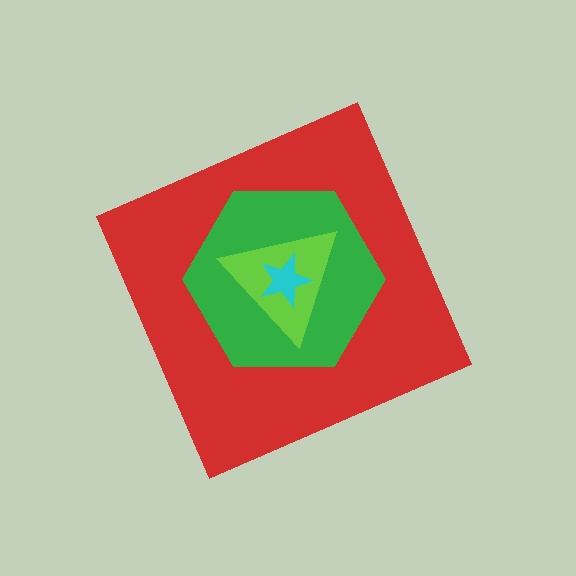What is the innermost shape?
The cyan star.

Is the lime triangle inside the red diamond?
Yes.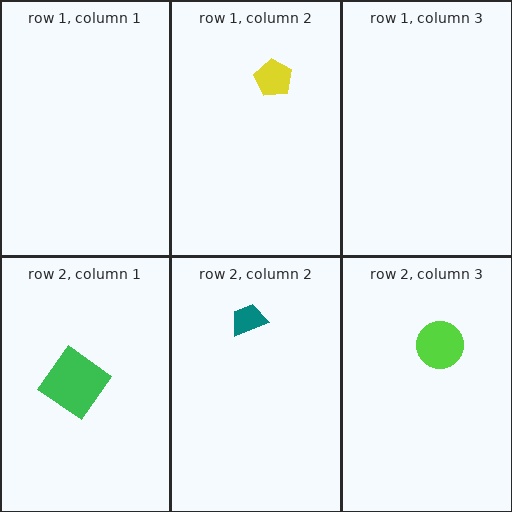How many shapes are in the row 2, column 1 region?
1.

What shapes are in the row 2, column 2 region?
The teal trapezoid.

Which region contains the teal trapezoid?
The row 2, column 2 region.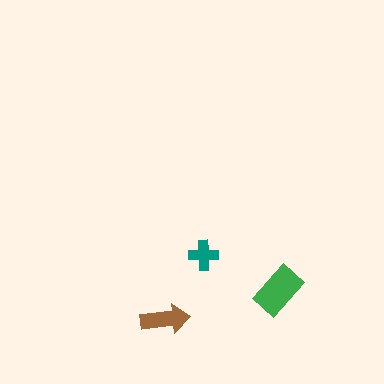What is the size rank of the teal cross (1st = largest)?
3rd.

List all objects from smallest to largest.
The teal cross, the brown arrow, the green rectangle.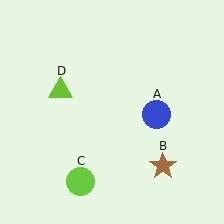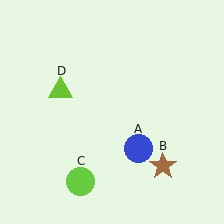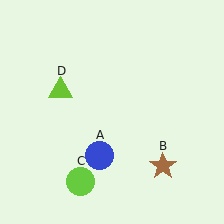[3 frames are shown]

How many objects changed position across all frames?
1 object changed position: blue circle (object A).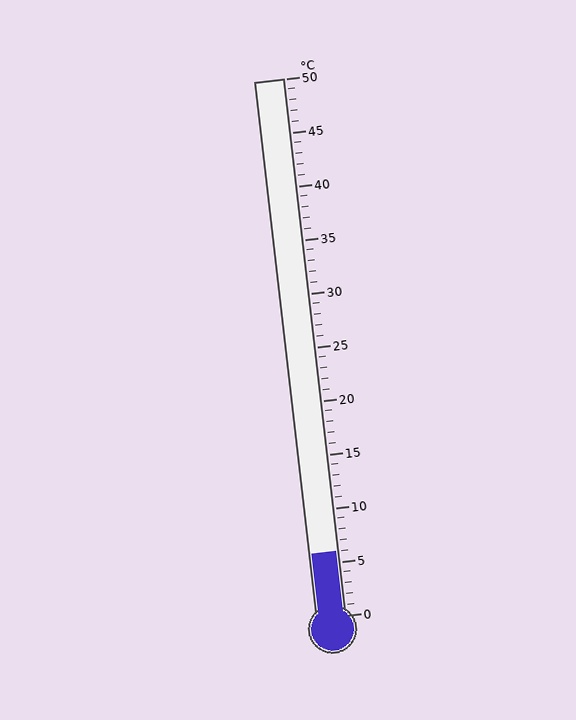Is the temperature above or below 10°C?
The temperature is below 10°C.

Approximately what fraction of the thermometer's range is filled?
The thermometer is filled to approximately 10% of its range.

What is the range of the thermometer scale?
The thermometer scale ranges from 0°C to 50°C.